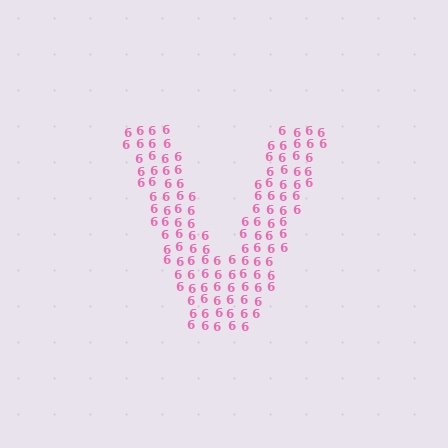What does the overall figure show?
The overall figure shows the letter V.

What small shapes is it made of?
It is made of small digit 6's.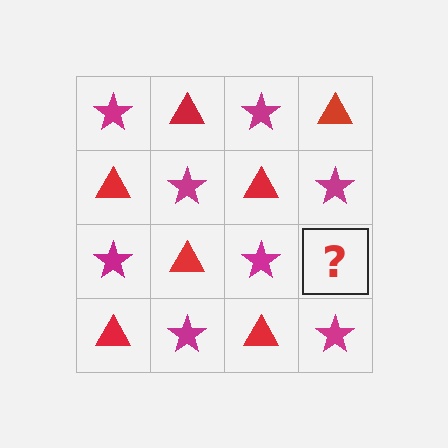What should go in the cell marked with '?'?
The missing cell should contain a red triangle.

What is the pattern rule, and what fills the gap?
The rule is that it alternates magenta star and red triangle in a checkerboard pattern. The gap should be filled with a red triangle.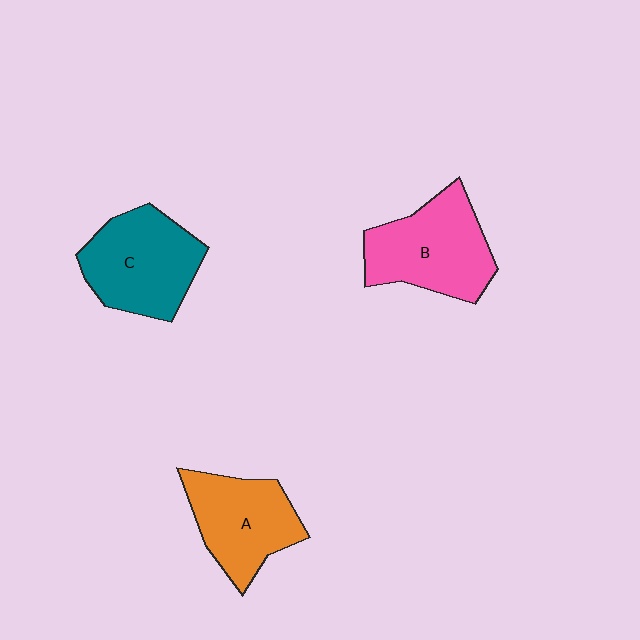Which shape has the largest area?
Shape B (pink).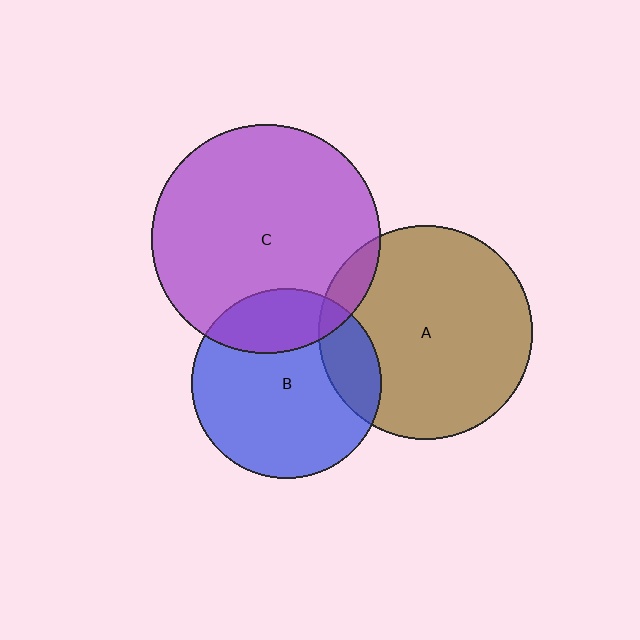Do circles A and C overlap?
Yes.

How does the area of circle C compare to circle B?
Approximately 1.5 times.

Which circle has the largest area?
Circle C (purple).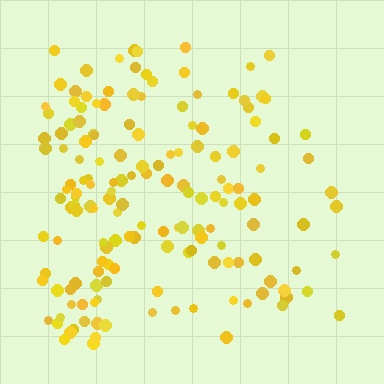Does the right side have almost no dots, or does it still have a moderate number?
Still a moderate number, just noticeably fewer than the left.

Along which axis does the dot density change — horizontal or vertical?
Horizontal.